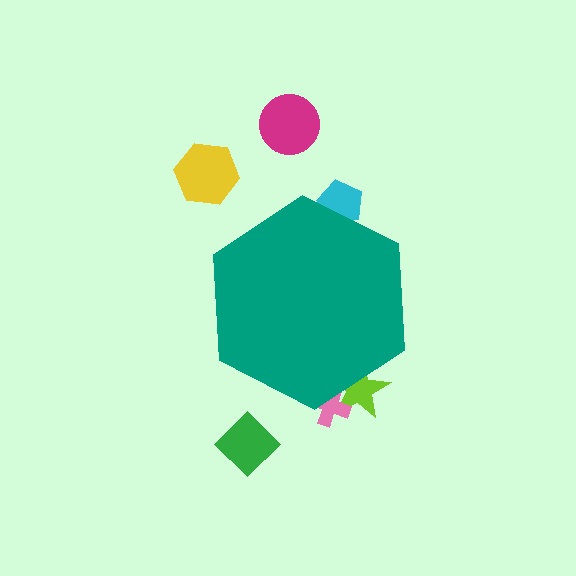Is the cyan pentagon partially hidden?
Yes, the cyan pentagon is partially hidden behind the teal hexagon.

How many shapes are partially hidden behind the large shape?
3 shapes are partially hidden.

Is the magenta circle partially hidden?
No, the magenta circle is fully visible.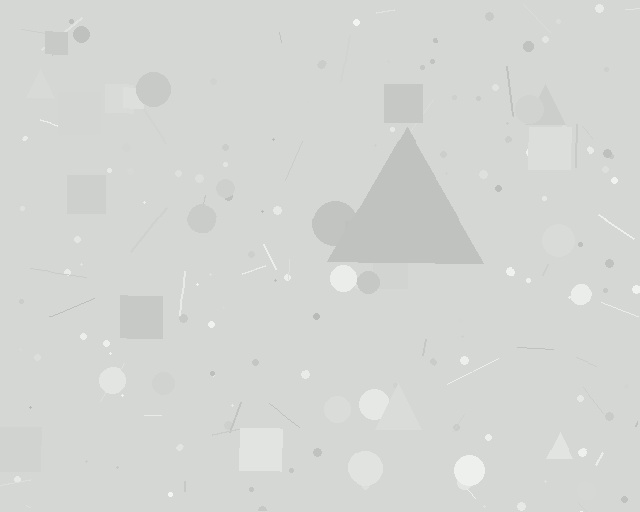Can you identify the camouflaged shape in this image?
The camouflaged shape is a triangle.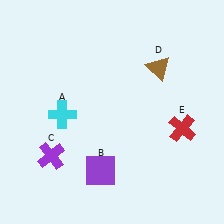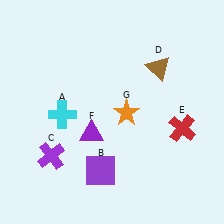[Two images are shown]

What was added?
A purple triangle (F), an orange star (G) were added in Image 2.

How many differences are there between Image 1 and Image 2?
There are 2 differences between the two images.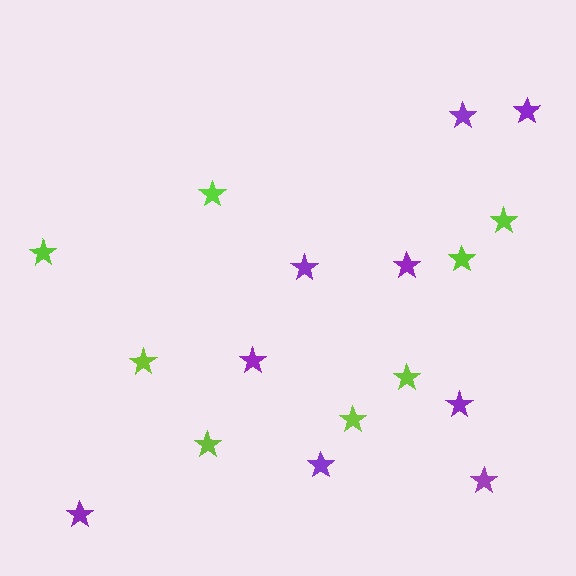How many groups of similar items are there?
There are 2 groups: one group of purple stars (9) and one group of lime stars (8).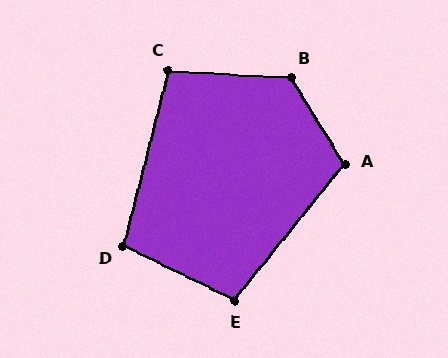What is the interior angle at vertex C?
Approximately 101 degrees (obtuse).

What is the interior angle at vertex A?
Approximately 109 degrees (obtuse).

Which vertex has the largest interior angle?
B, at approximately 125 degrees.